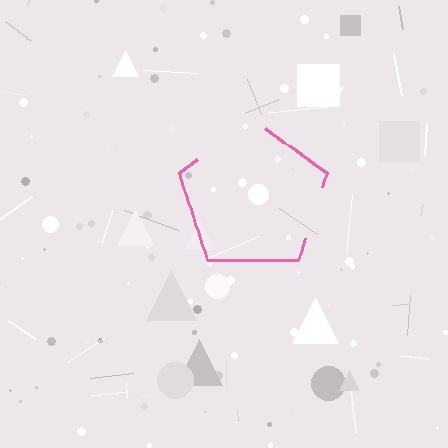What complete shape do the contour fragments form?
The contour fragments form a pentagon.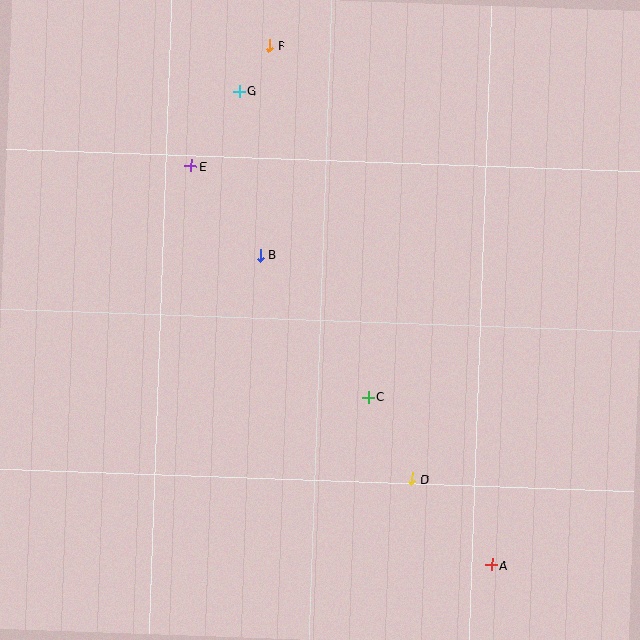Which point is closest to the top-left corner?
Point E is closest to the top-left corner.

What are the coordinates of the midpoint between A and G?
The midpoint between A and G is at (365, 328).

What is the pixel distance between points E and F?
The distance between E and F is 144 pixels.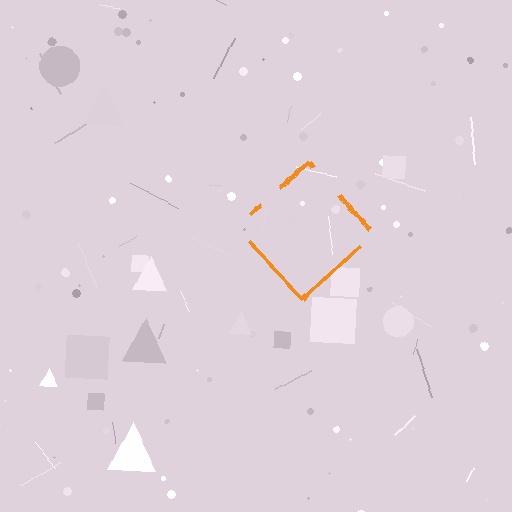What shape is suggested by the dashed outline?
The dashed outline suggests a diamond.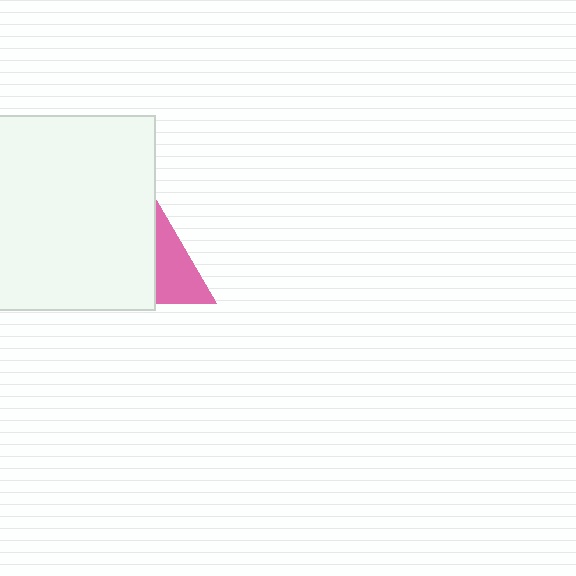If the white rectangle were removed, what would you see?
You would see the complete pink triangle.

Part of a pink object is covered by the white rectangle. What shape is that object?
It is a triangle.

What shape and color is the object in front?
The object in front is a white rectangle.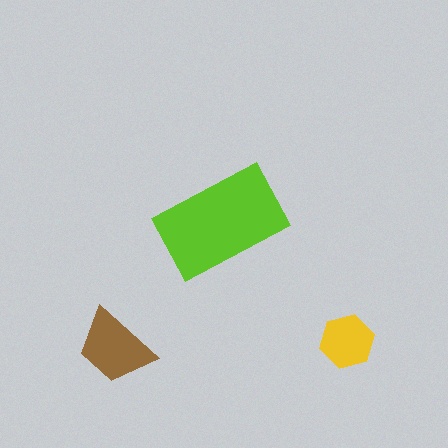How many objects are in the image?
There are 3 objects in the image.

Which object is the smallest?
The yellow hexagon.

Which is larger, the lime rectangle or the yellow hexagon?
The lime rectangle.